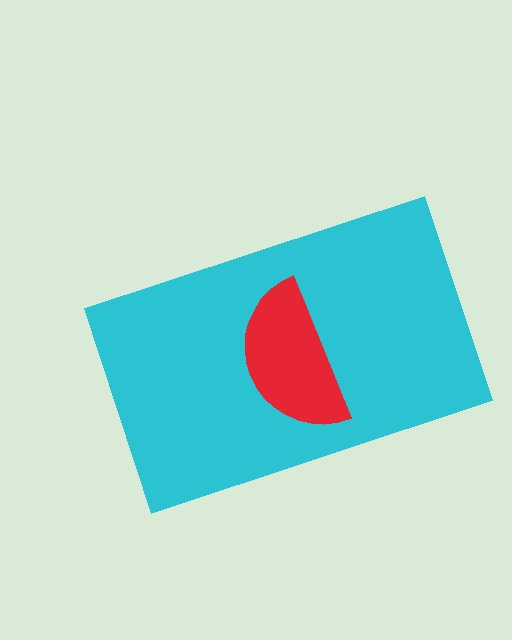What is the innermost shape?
The red semicircle.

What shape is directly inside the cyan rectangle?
The red semicircle.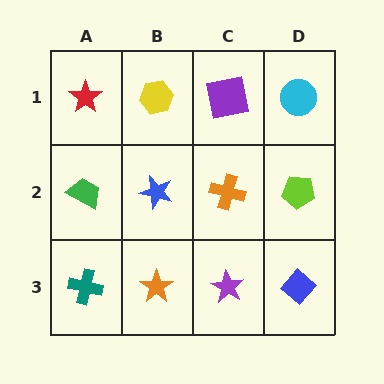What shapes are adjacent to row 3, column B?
A blue star (row 2, column B), a teal cross (row 3, column A), a purple star (row 3, column C).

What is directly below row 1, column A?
A green trapezoid.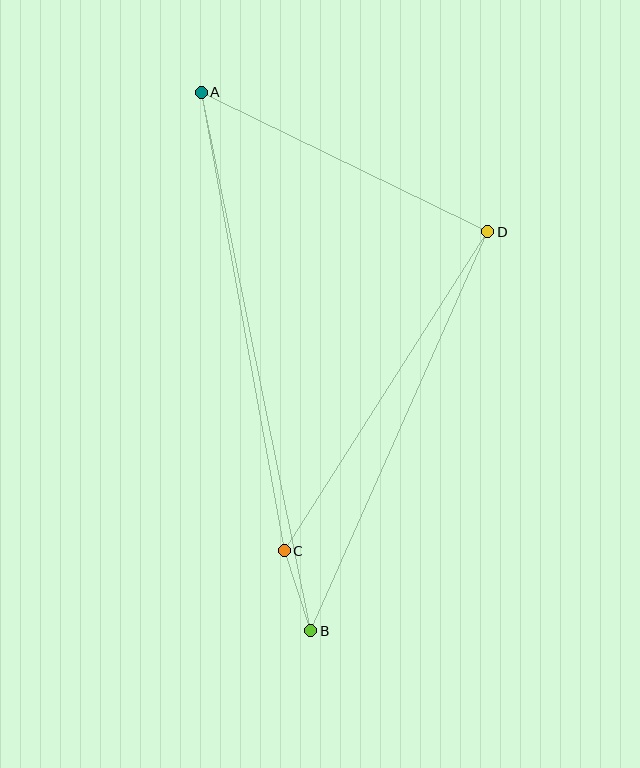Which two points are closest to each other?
Points B and C are closest to each other.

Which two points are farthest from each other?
Points A and B are farthest from each other.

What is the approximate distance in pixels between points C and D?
The distance between C and D is approximately 378 pixels.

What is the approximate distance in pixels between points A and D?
The distance between A and D is approximately 318 pixels.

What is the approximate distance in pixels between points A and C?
The distance between A and C is approximately 466 pixels.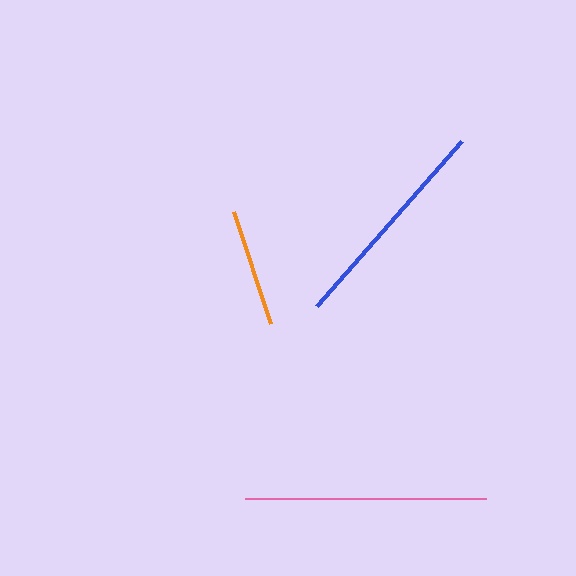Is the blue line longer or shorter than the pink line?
The pink line is longer than the blue line.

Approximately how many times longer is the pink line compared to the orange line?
The pink line is approximately 2.0 times the length of the orange line.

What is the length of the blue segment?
The blue segment is approximately 220 pixels long.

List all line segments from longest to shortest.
From longest to shortest: pink, blue, orange.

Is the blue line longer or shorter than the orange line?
The blue line is longer than the orange line.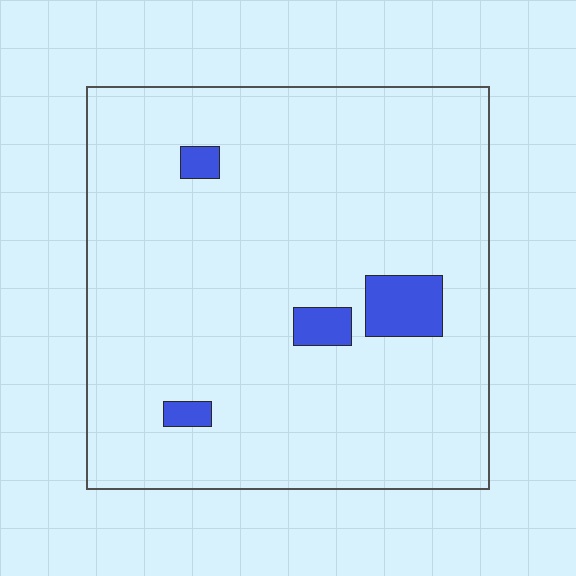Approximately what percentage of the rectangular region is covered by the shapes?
Approximately 5%.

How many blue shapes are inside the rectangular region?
4.